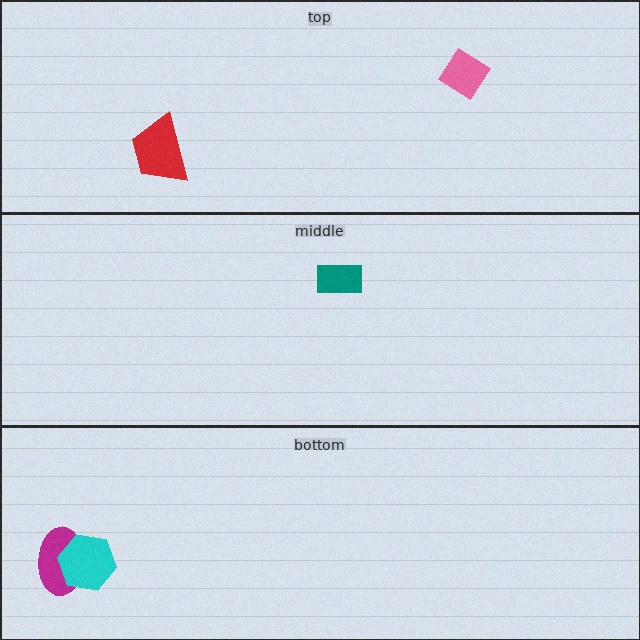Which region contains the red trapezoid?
The top region.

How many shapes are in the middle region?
1.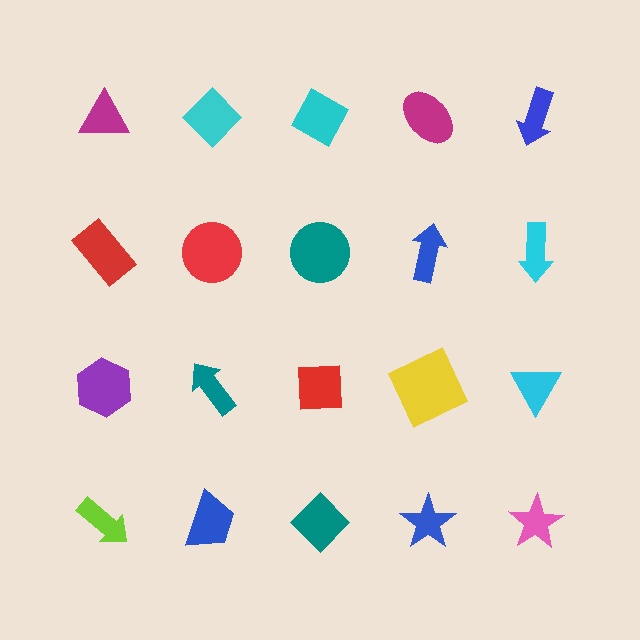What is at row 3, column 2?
A teal arrow.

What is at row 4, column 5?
A pink star.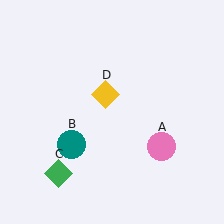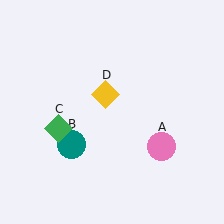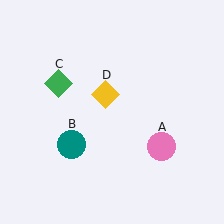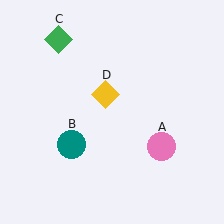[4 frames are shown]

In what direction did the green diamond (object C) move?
The green diamond (object C) moved up.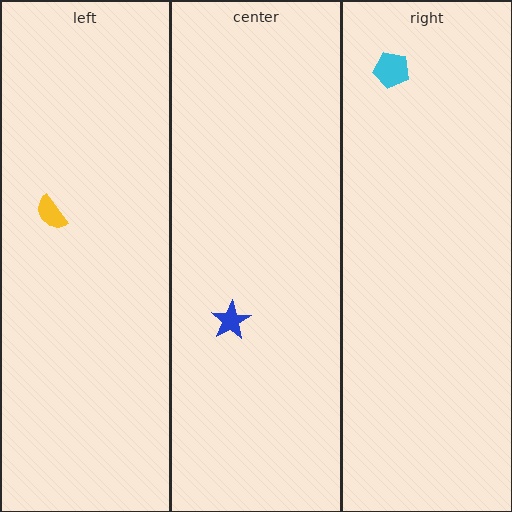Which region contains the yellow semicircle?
The left region.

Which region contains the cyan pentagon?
The right region.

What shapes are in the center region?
The blue star.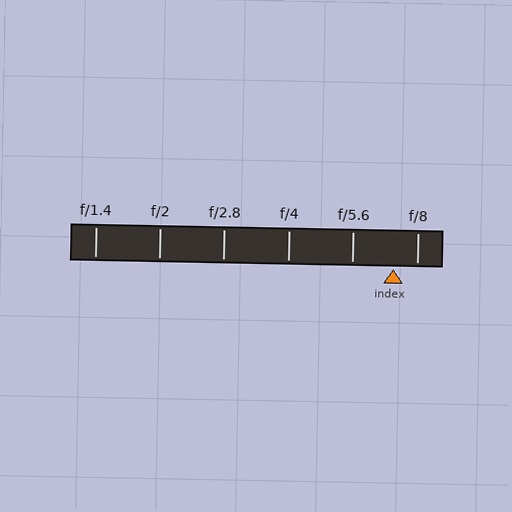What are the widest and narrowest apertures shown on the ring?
The widest aperture shown is f/1.4 and the narrowest is f/8.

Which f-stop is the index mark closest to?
The index mark is closest to f/8.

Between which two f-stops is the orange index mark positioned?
The index mark is between f/5.6 and f/8.